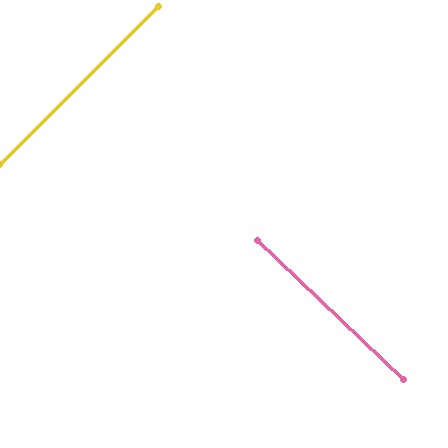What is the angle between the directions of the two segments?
Approximately 88 degrees.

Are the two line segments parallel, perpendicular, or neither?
Perpendicular — they meet at approximately 88°.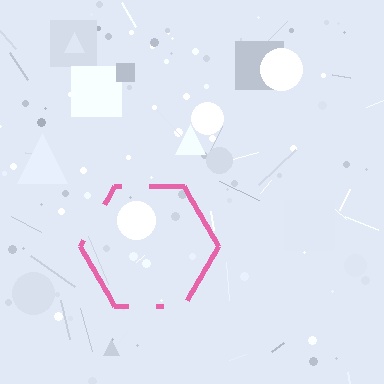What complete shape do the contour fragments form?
The contour fragments form a hexagon.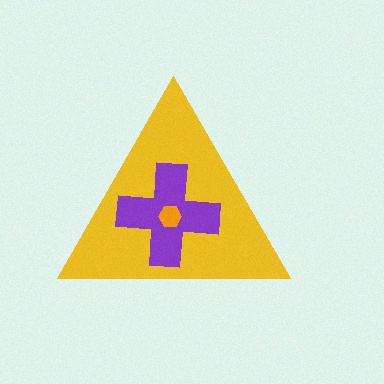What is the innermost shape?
The orange hexagon.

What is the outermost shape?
The yellow triangle.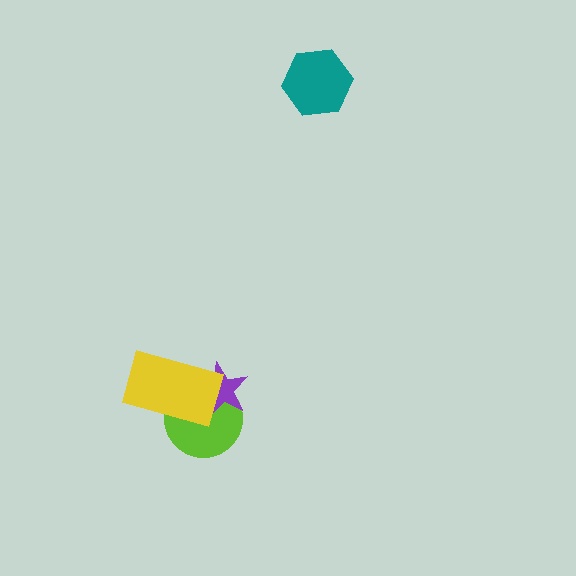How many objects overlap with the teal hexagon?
0 objects overlap with the teal hexagon.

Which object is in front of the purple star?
The yellow rectangle is in front of the purple star.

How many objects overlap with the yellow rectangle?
2 objects overlap with the yellow rectangle.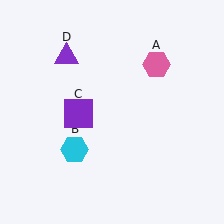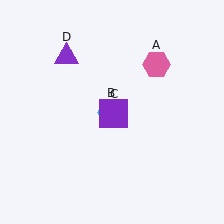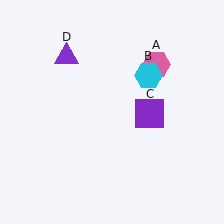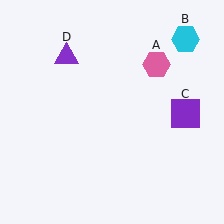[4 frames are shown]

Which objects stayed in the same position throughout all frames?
Pink hexagon (object A) and purple triangle (object D) remained stationary.